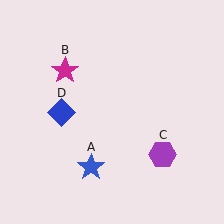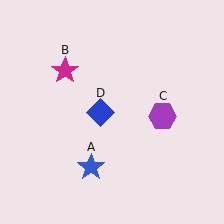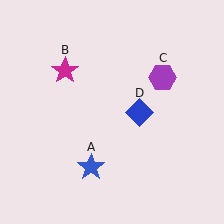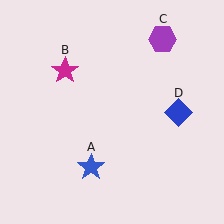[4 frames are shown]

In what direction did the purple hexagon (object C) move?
The purple hexagon (object C) moved up.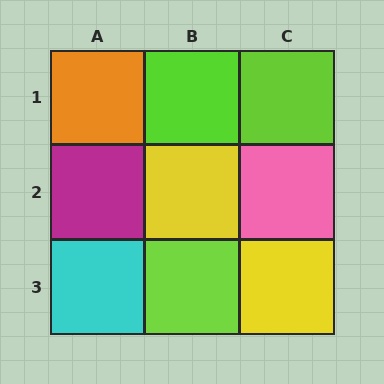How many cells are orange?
1 cell is orange.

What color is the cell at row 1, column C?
Lime.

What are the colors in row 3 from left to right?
Cyan, lime, yellow.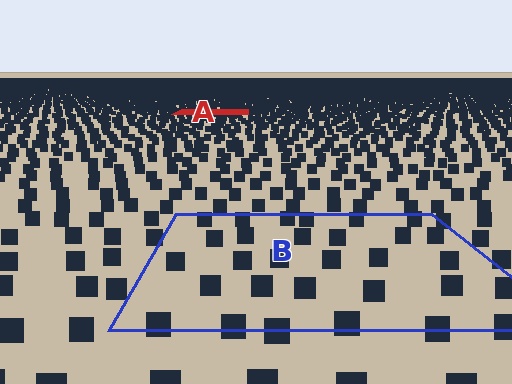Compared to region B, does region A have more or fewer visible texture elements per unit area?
Region A has more texture elements per unit area — they are packed more densely because it is farther away.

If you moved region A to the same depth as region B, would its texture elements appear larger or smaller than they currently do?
They would appear larger. At a closer depth, the same texture elements are projected at a bigger on-screen size.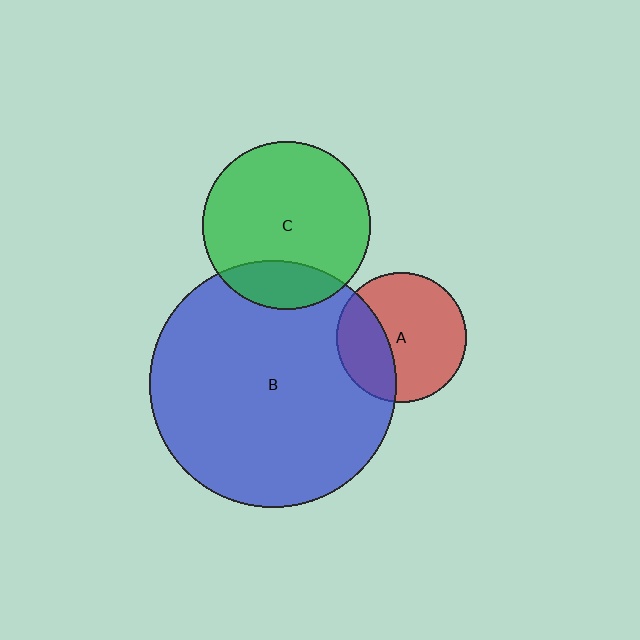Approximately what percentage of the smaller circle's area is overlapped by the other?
Approximately 35%.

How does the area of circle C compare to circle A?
Approximately 1.6 times.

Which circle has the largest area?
Circle B (blue).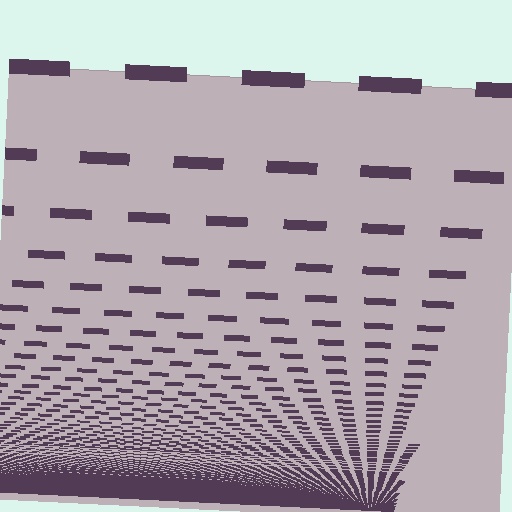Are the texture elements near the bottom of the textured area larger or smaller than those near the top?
Smaller. The gradient is inverted — elements near the bottom are smaller and denser.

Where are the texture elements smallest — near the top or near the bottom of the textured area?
Near the bottom.